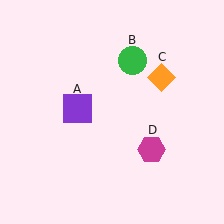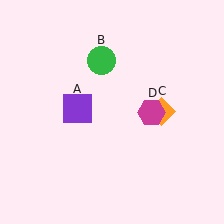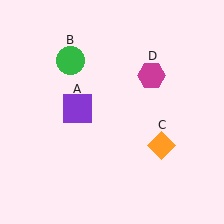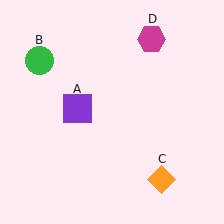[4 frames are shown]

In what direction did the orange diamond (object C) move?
The orange diamond (object C) moved down.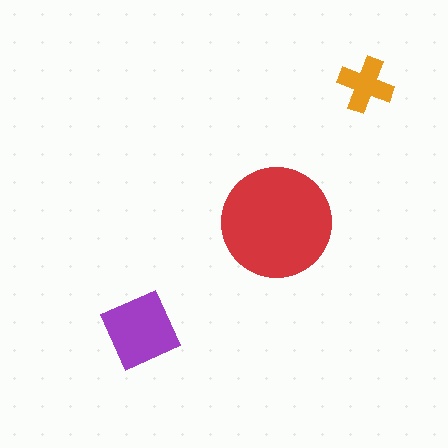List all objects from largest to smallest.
The red circle, the purple diamond, the orange cross.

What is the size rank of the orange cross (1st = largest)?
3rd.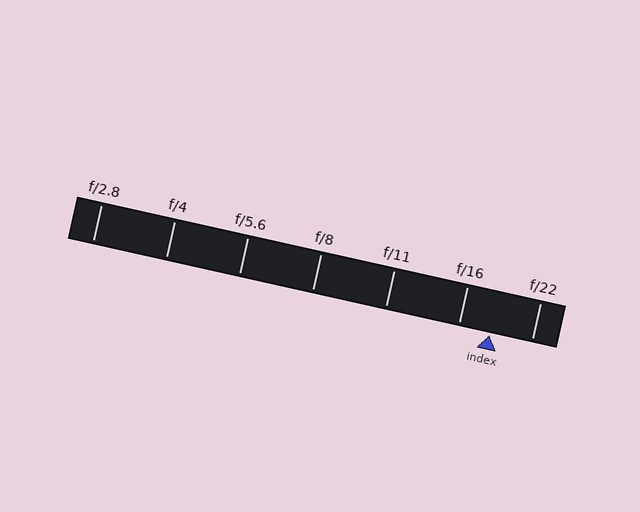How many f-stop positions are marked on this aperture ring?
There are 7 f-stop positions marked.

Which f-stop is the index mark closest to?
The index mark is closest to f/16.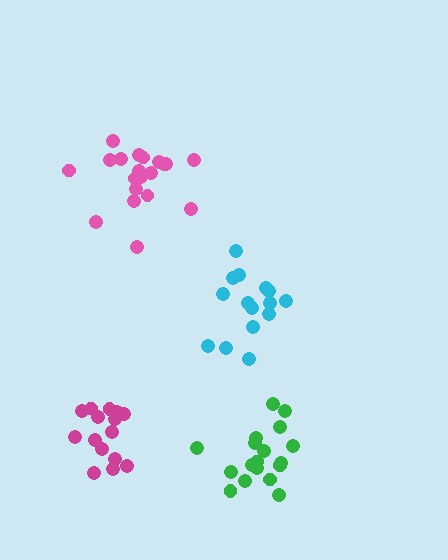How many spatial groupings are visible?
There are 4 spatial groupings.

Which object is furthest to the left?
The magenta cluster is leftmost.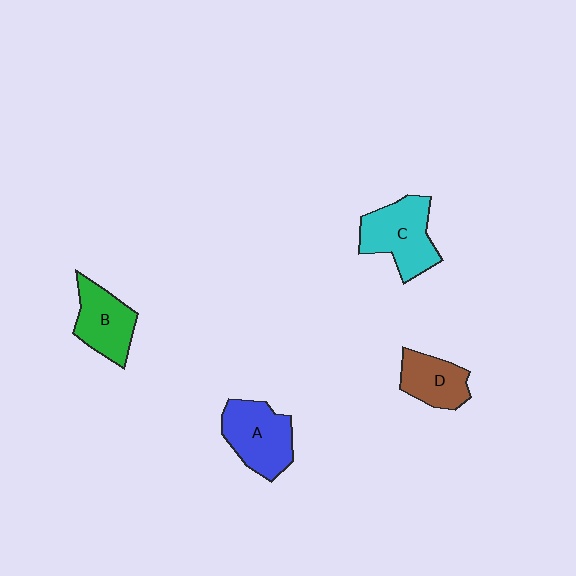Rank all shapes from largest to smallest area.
From largest to smallest: C (cyan), A (blue), B (green), D (brown).